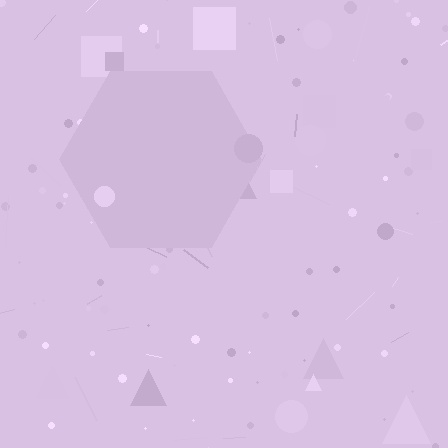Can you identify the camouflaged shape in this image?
The camouflaged shape is a hexagon.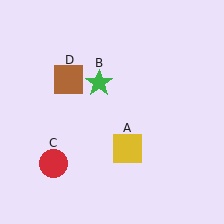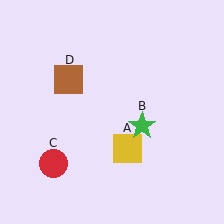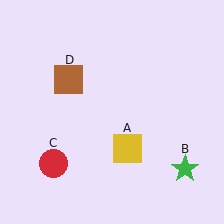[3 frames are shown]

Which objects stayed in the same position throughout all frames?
Yellow square (object A) and red circle (object C) and brown square (object D) remained stationary.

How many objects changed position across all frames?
1 object changed position: green star (object B).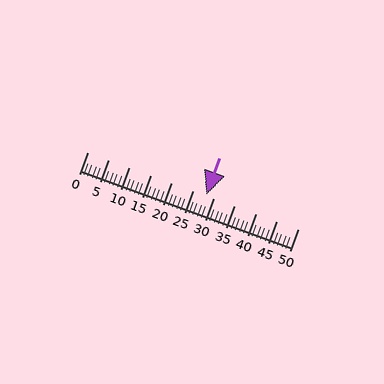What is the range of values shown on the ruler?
The ruler shows values from 0 to 50.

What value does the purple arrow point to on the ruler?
The purple arrow points to approximately 28.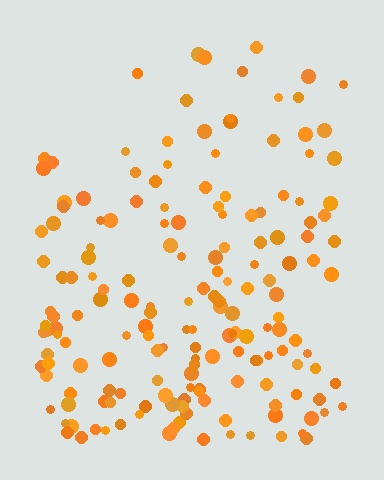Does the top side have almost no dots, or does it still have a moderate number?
Still a moderate number, just noticeably fewer than the bottom.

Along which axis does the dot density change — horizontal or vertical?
Vertical.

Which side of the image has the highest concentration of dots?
The bottom.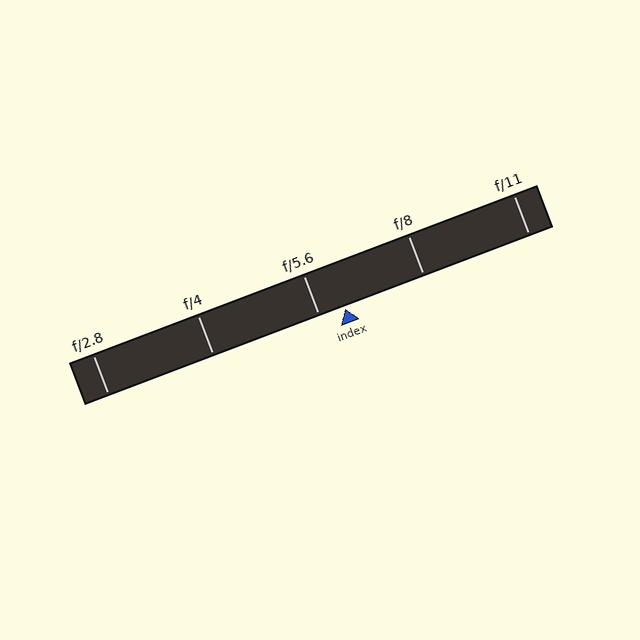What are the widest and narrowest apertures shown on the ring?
The widest aperture shown is f/2.8 and the narrowest is f/11.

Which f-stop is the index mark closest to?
The index mark is closest to f/5.6.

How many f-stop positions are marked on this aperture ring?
There are 5 f-stop positions marked.